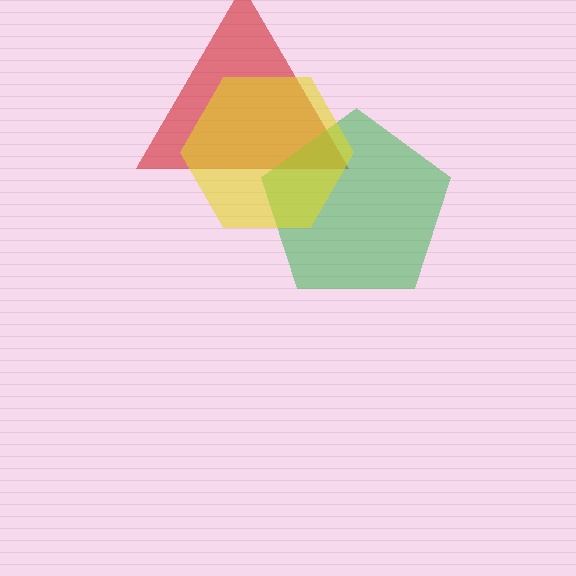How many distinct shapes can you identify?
There are 3 distinct shapes: a red triangle, a green pentagon, a yellow hexagon.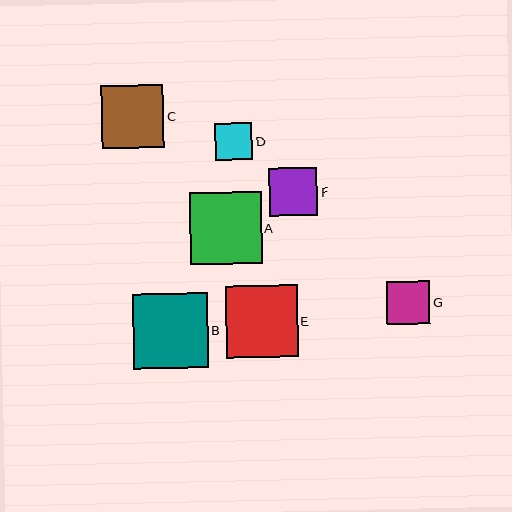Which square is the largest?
Square B is the largest with a size of approximately 74 pixels.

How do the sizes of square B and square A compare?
Square B and square A are approximately the same size.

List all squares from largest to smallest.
From largest to smallest: B, A, E, C, F, G, D.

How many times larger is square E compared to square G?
Square E is approximately 1.6 times the size of square G.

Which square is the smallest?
Square D is the smallest with a size of approximately 37 pixels.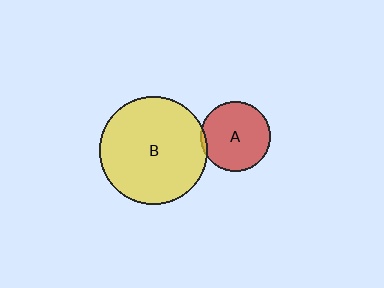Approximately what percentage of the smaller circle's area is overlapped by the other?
Approximately 5%.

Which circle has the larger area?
Circle B (yellow).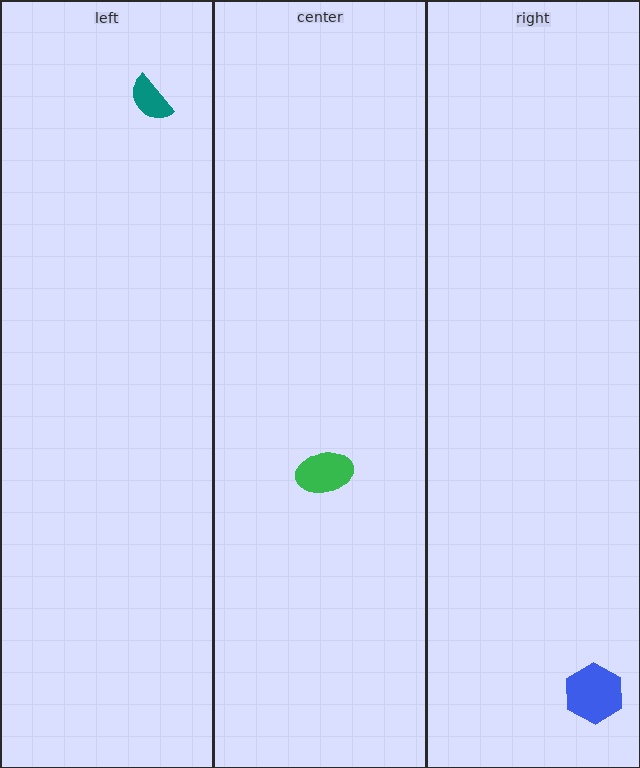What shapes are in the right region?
The blue hexagon.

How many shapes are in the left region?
1.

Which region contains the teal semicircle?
The left region.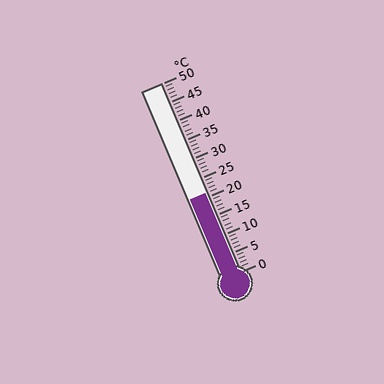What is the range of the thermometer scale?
The thermometer scale ranges from 0°C to 50°C.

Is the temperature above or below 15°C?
The temperature is above 15°C.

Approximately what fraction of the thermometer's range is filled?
The thermometer is filled to approximately 40% of its range.